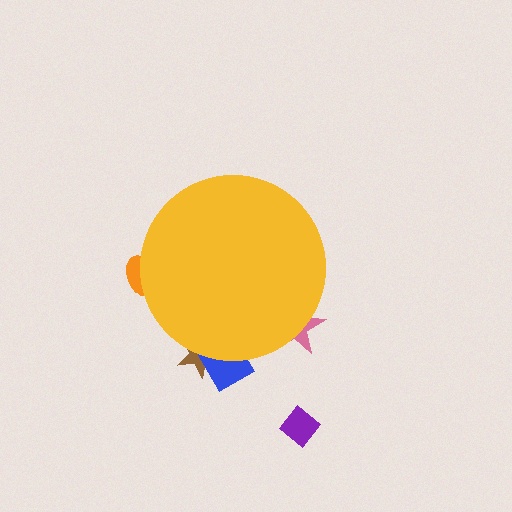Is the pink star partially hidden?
Yes, the pink star is partially hidden behind the yellow circle.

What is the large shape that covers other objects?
A yellow circle.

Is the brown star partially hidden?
Yes, the brown star is partially hidden behind the yellow circle.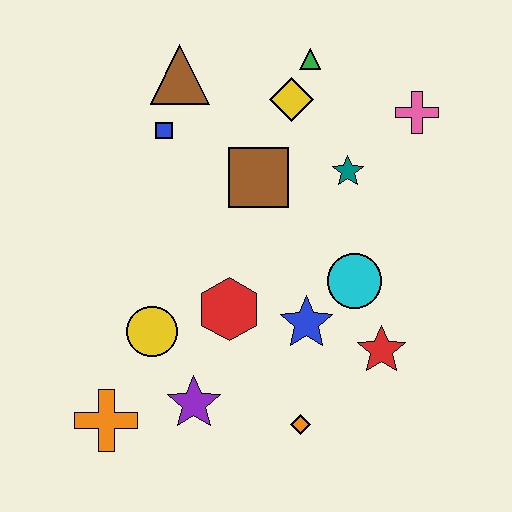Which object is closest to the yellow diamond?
The green triangle is closest to the yellow diamond.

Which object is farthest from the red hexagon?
The pink cross is farthest from the red hexagon.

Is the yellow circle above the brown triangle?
No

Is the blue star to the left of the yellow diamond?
No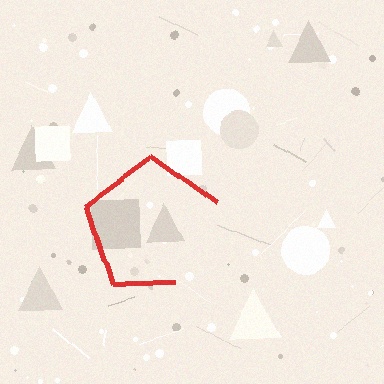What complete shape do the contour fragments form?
The contour fragments form a pentagon.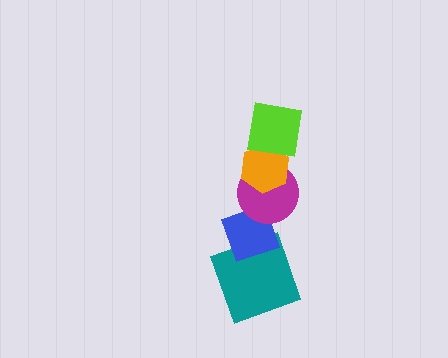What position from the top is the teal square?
The teal square is 5th from the top.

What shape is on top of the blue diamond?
The magenta circle is on top of the blue diamond.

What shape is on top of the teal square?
The blue diamond is on top of the teal square.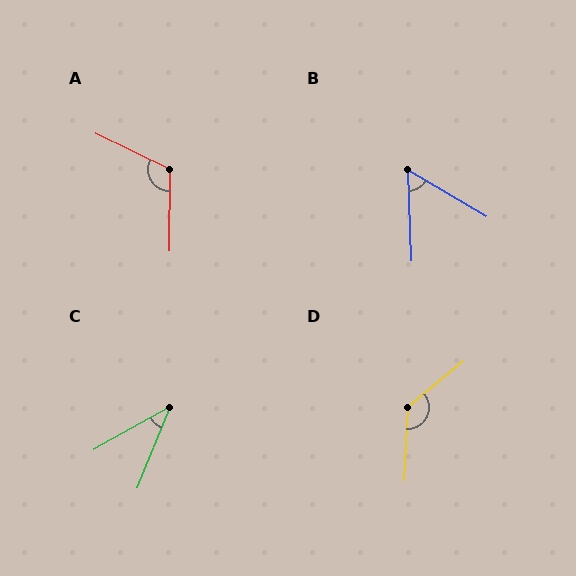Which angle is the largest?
D, at approximately 131 degrees.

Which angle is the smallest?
C, at approximately 38 degrees.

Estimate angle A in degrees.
Approximately 116 degrees.